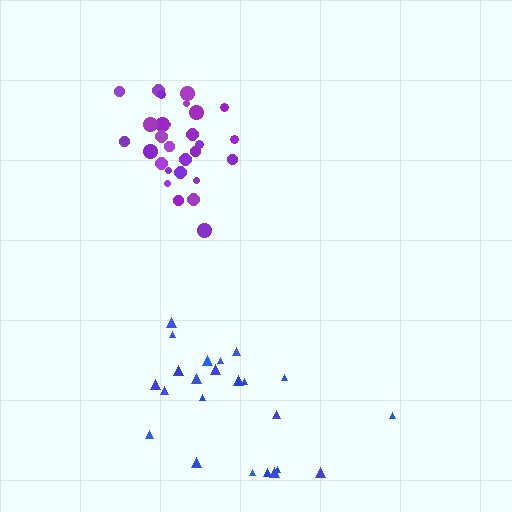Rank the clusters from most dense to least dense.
purple, blue.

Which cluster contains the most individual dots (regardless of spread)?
Purple (28).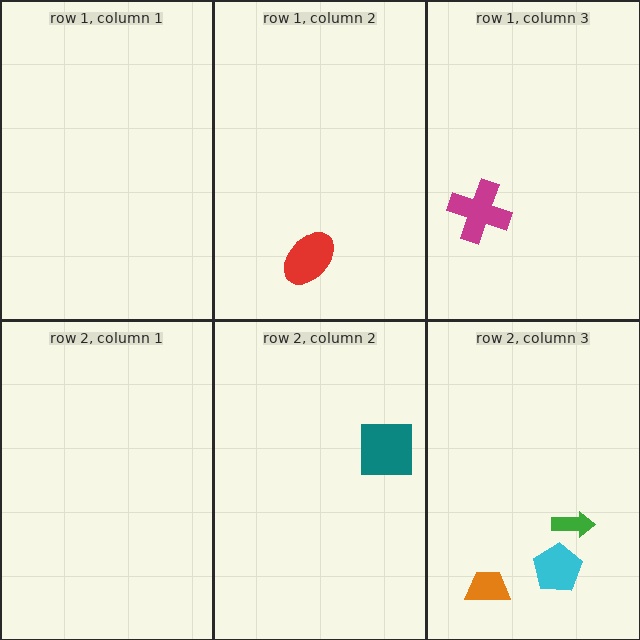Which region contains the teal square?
The row 2, column 2 region.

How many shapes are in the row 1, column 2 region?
1.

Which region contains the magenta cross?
The row 1, column 3 region.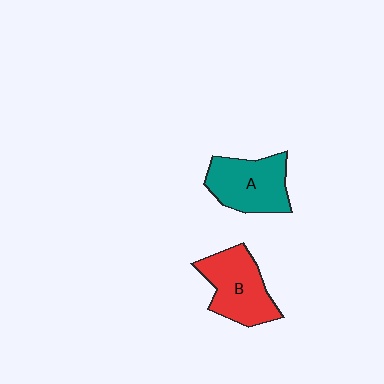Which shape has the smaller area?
Shape A (teal).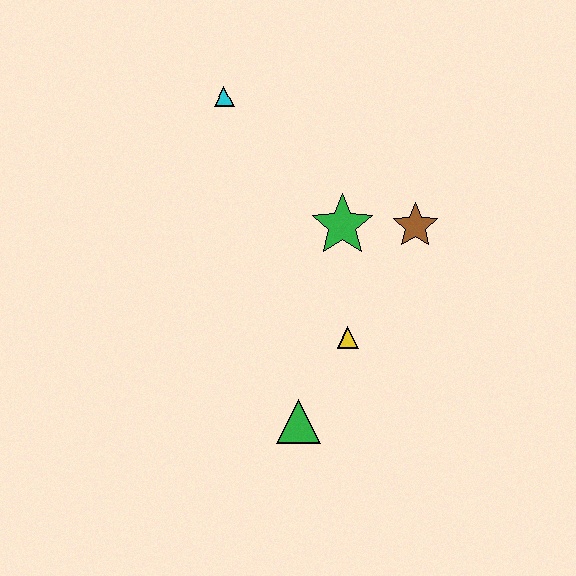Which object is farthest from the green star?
The green triangle is farthest from the green star.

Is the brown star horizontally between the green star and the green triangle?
No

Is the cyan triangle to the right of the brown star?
No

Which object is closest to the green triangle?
The yellow triangle is closest to the green triangle.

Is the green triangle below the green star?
Yes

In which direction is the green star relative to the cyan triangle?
The green star is below the cyan triangle.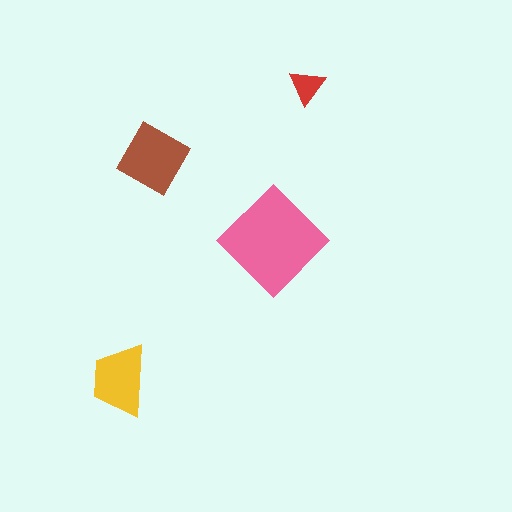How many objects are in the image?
There are 4 objects in the image.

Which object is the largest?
The pink diamond.